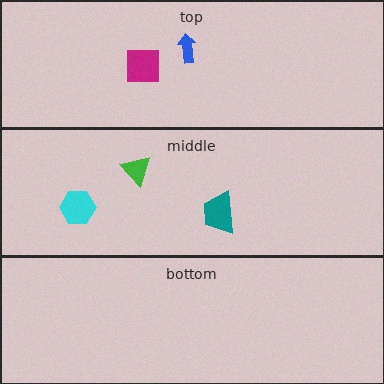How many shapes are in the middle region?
3.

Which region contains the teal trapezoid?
The middle region.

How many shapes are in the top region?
2.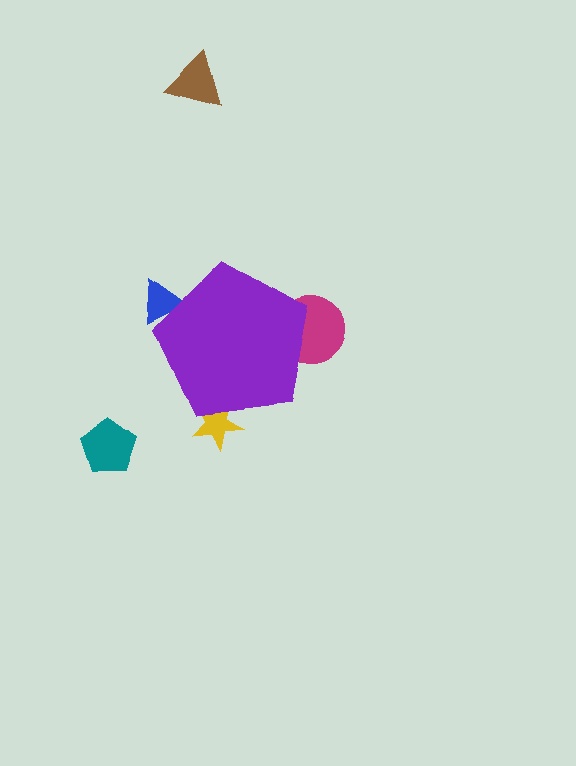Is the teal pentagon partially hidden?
No, the teal pentagon is fully visible.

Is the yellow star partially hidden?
Yes, the yellow star is partially hidden behind the purple pentagon.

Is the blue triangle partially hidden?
Yes, the blue triangle is partially hidden behind the purple pentagon.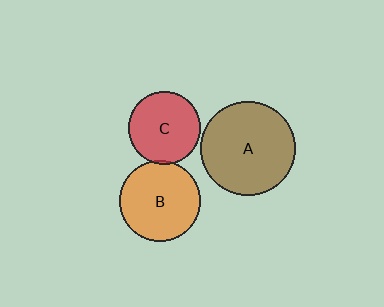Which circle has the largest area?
Circle A (brown).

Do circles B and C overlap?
Yes.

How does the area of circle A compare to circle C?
Approximately 1.7 times.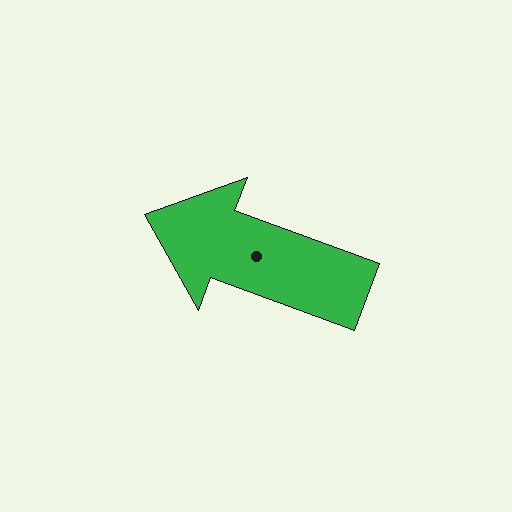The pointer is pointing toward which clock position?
Roughly 10 o'clock.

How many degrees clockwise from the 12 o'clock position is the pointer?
Approximately 290 degrees.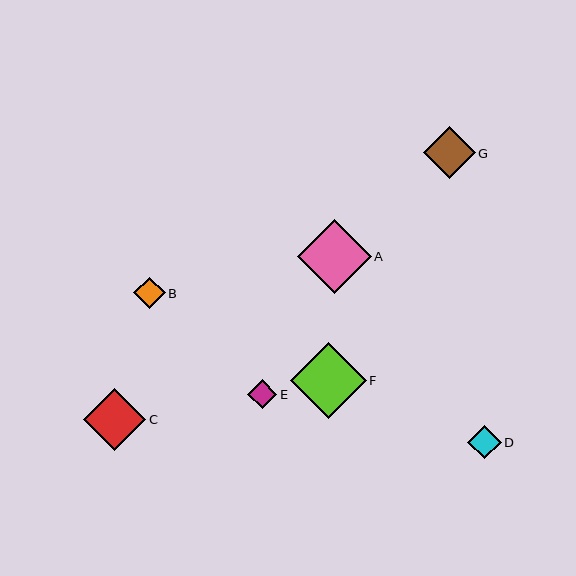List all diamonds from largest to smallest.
From largest to smallest: F, A, C, G, D, B, E.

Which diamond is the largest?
Diamond F is the largest with a size of approximately 76 pixels.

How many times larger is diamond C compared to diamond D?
Diamond C is approximately 1.9 times the size of diamond D.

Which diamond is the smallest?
Diamond E is the smallest with a size of approximately 29 pixels.